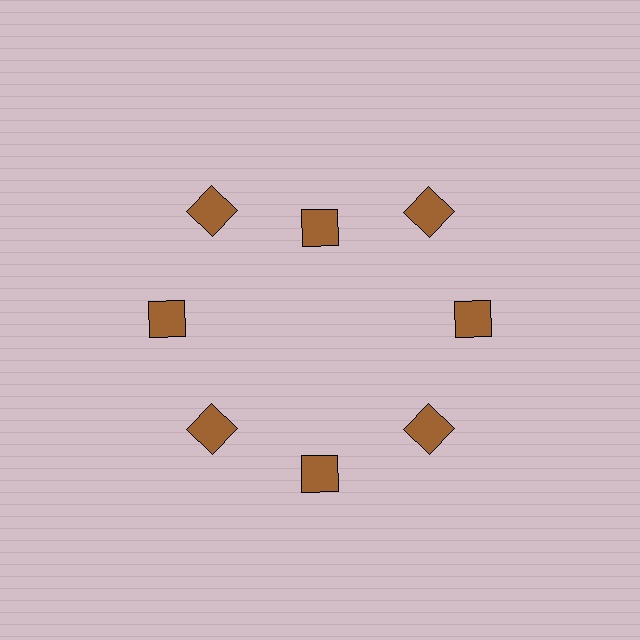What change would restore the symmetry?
The symmetry would be restored by moving it outward, back onto the ring so that all 8 squares sit at equal angles and equal distance from the center.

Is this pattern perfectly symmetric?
No. The 8 brown squares are arranged in a ring, but one element near the 12 o'clock position is pulled inward toward the center, breaking the 8-fold rotational symmetry.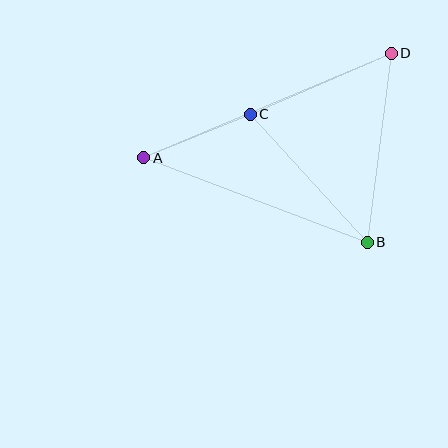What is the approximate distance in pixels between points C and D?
The distance between C and D is approximately 154 pixels.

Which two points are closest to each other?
Points A and C are closest to each other.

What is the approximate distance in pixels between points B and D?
The distance between B and D is approximately 191 pixels.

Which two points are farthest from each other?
Points A and D are farthest from each other.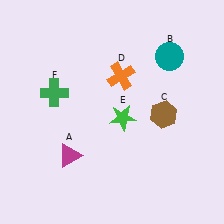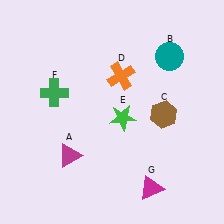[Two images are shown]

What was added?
A magenta triangle (G) was added in Image 2.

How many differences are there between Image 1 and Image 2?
There is 1 difference between the two images.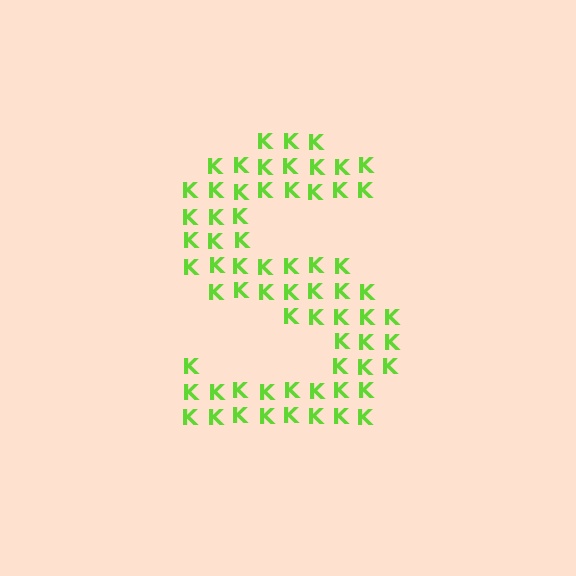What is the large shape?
The large shape is the letter S.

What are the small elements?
The small elements are letter K's.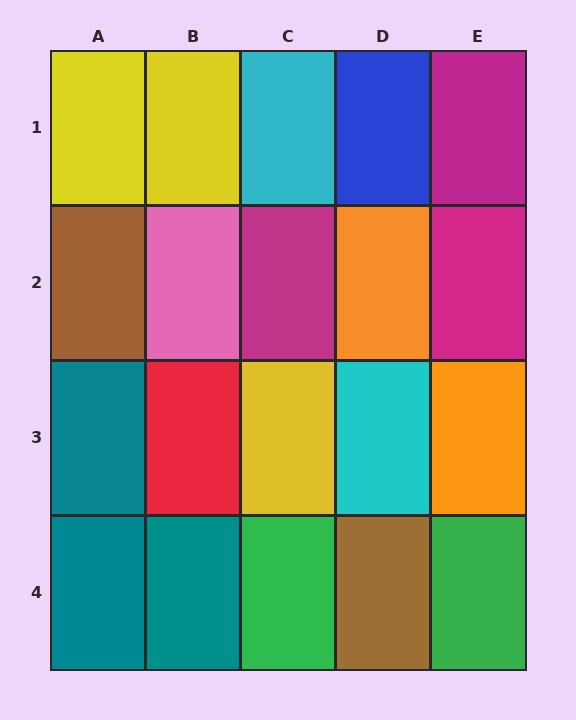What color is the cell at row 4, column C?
Green.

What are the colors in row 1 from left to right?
Yellow, yellow, cyan, blue, magenta.